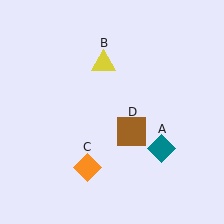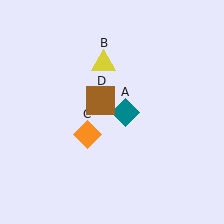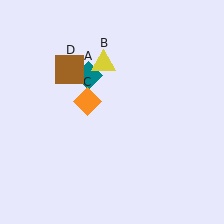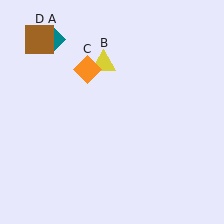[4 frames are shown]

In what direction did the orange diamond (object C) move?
The orange diamond (object C) moved up.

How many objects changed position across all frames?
3 objects changed position: teal diamond (object A), orange diamond (object C), brown square (object D).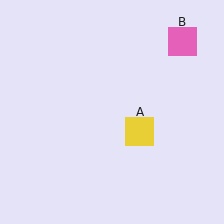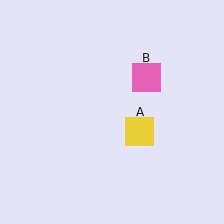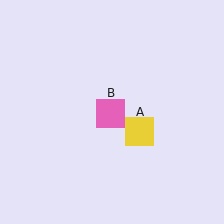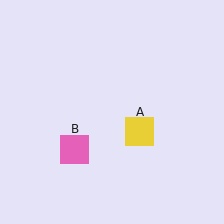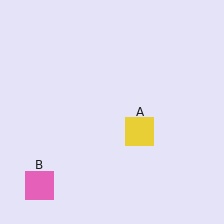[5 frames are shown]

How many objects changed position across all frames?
1 object changed position: pink square (object B).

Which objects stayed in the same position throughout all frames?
Yellow square (object A) remained stationary.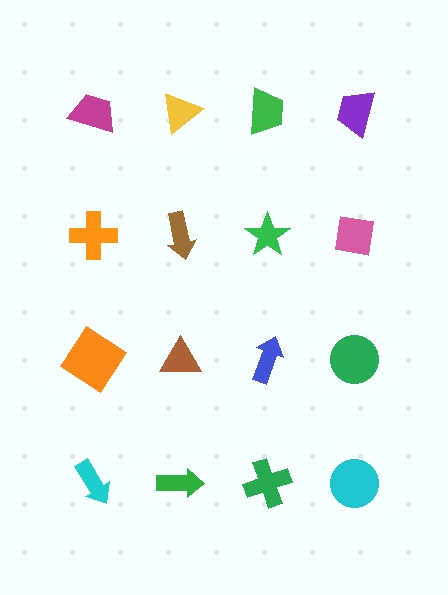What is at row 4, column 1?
A cyan arrow.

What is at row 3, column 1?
An orange diamond.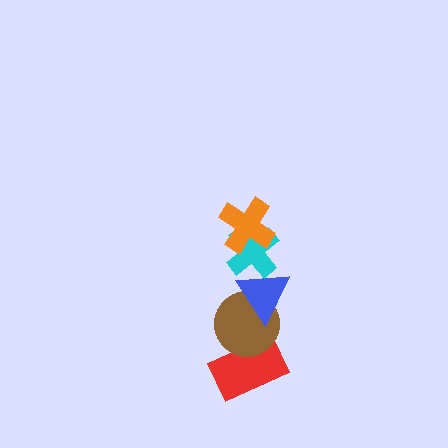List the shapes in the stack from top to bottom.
From top to bottom: the orange cross, the cyan cross, the blue triangle, the brown circle, the red rectangle.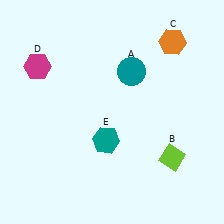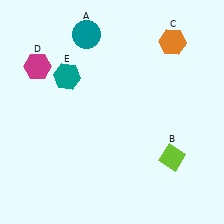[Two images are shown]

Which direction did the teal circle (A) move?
The teal circle (A) moved left.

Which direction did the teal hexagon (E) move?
The teal hexagon (E) moved up.